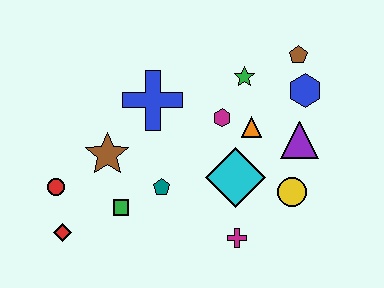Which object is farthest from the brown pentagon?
The red diamond is farthest from the brown pentagon.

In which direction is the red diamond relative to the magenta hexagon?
The red diamond is to the left of the magenta hexagon.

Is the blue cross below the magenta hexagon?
No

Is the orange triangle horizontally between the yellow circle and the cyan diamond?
Yes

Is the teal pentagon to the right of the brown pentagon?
No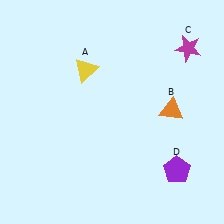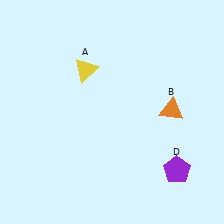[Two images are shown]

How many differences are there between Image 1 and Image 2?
There is 1 difference between the two images.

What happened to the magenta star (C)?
The magenta star (C) was removed in Image 2. It was in the top-right area of Image 1.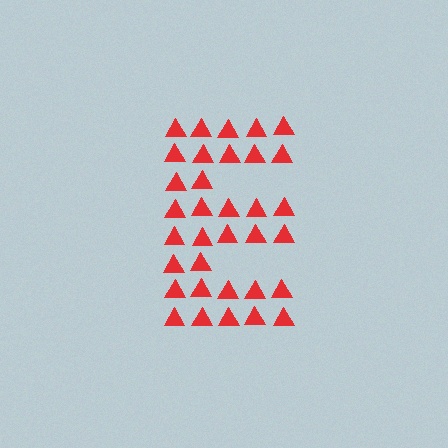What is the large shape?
The large shape is the letter E.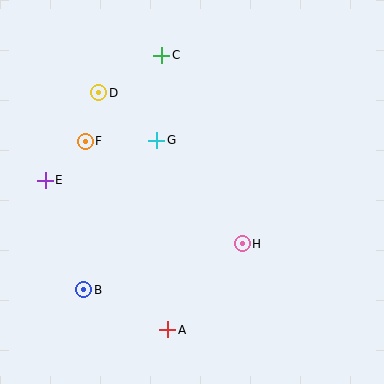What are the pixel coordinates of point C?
Point C is at (162, 55).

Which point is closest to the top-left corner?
Point D is closest to the top-left corner.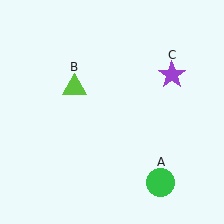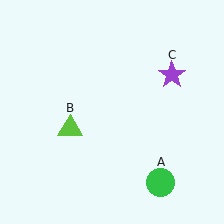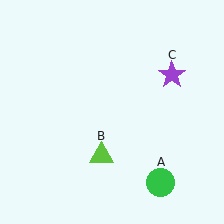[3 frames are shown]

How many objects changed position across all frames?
1 object changed position: lime triangle (object B).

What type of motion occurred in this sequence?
The lime triangle (object B) rotated counterclockwise around the center of the scene.